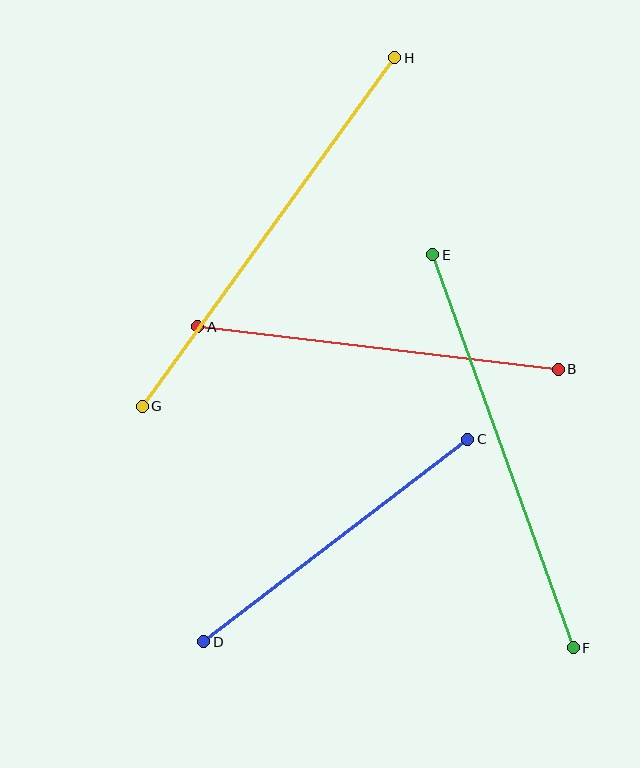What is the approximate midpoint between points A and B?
The midpoint is at approximately (378, 348) pixels.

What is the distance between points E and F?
The distance is approximately 417 pixels.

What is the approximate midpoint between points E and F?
The midpoint is at approximately (503, 451) pixels.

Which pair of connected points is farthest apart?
Points G and H are farthest apart.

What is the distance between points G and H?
The distance is approximately 430 pixels.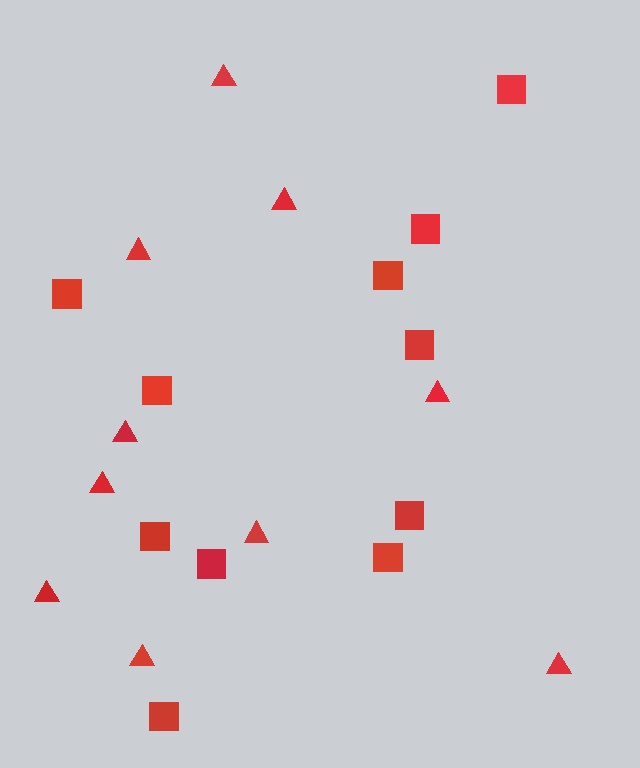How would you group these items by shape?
There are 2 groups: one group of squares (11) and one group of triangles (10).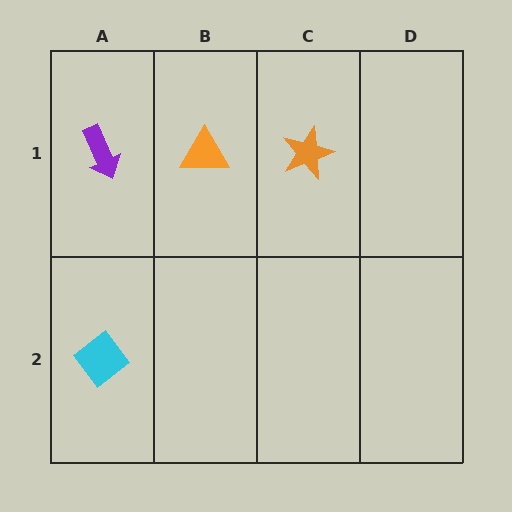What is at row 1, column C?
An orange star.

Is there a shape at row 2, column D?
No, that cell is empty.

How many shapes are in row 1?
3 shapes.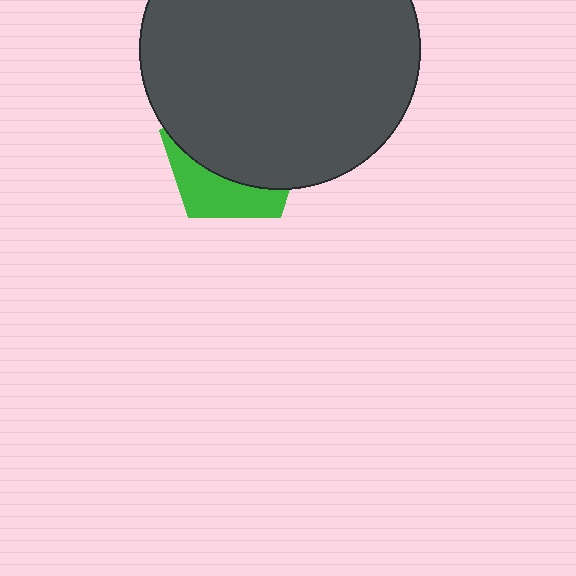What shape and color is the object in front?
The object in front is a dark gray circle.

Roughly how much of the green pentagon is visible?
A small part of it is visible (roughly 31%).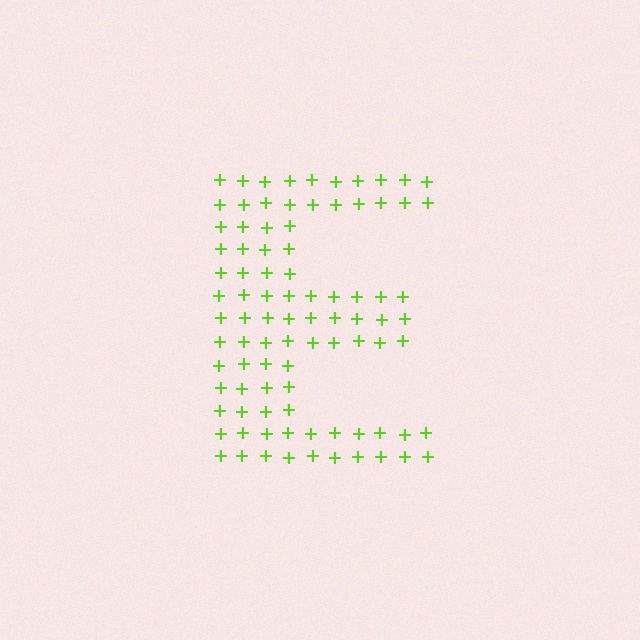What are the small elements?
The small elements are plus signs.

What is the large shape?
The large shape is the letter E.